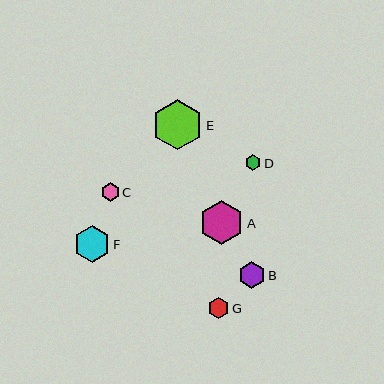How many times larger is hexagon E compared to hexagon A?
Hexagon E is approximately 1.1 times the size of hexagon A.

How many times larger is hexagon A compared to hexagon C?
Hexagon A is approximately 2.4 times the size of hexagon C.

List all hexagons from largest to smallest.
From largest to smallest: E, A, F, B, G, C, D.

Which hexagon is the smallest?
Hexagon D is the smallest with a size of approximately 16 pixels.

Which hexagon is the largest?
Hexagon E is the largest with a size of approximately 50 pixels.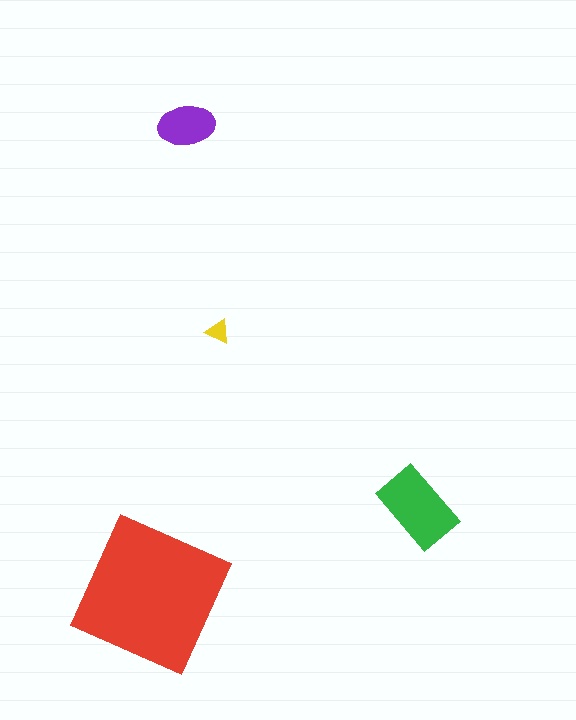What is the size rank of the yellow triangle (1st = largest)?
4th.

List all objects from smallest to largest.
The yellow triangle, the purple ellipse, the green rectangle, the red square.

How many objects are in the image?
There are 4 objects in the image.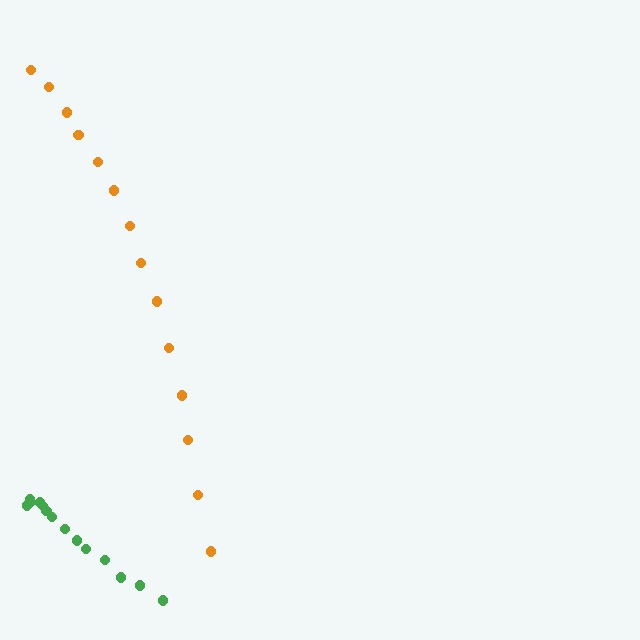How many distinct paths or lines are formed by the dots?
There are 2 distinct paths.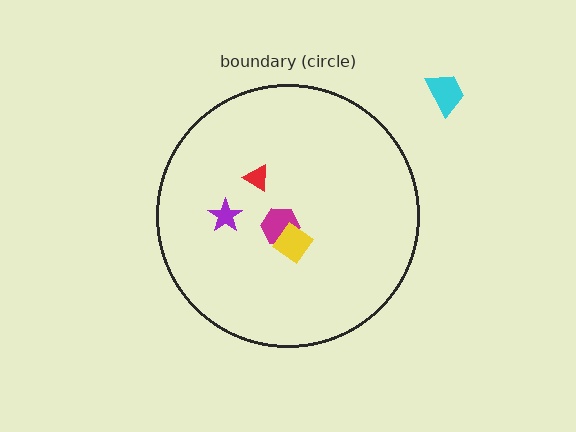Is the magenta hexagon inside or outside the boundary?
Inside.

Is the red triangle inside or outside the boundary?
Inside.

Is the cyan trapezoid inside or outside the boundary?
Outside.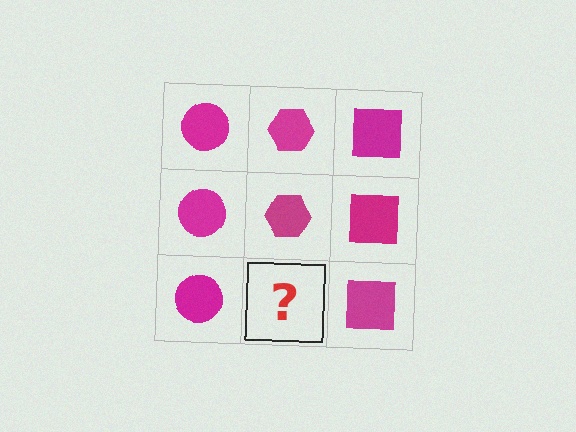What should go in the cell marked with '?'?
The missing cell should contain a magenta hexagon.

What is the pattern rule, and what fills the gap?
The rule is that each column has a consistent shape. The gap should be filled with a magenta hexagon.